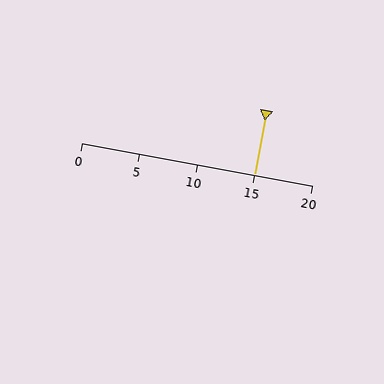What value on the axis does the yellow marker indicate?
The marker indicates approximately 15.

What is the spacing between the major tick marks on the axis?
The major ticks are spaced 5 apart.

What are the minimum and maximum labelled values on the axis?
The axis runs from 0 to 20.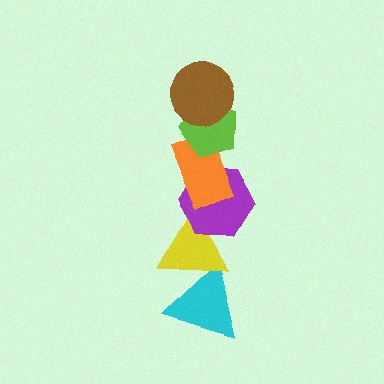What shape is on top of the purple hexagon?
The orange rectangle is on top of the purple hexagon.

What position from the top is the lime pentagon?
The lime pentagon is 2nd from the top.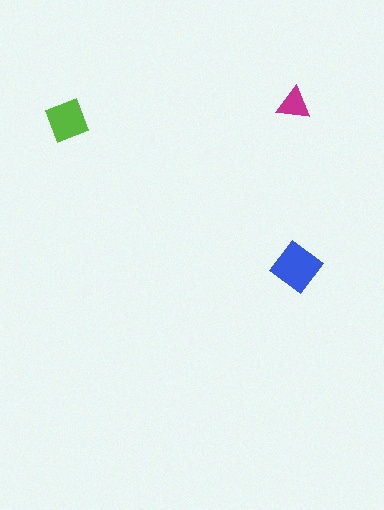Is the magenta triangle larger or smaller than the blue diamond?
Smaller.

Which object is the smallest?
The magenta triangle.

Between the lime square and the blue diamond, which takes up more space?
The blue diamond.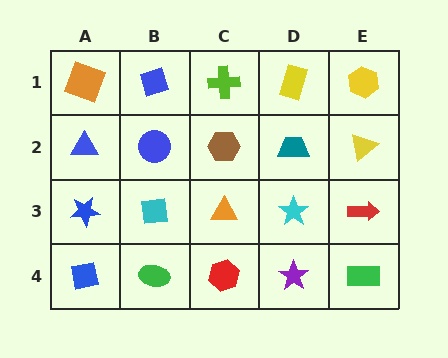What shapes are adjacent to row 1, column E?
A yellow triangle (row 2, column E), a yellow rectangle (row 1, column D).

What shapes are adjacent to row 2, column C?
A lime cross (row 1, column C), an orange triangle (row 3, column C), a blue circle (row 2, column B), a teal trapezoid (row 2, column D).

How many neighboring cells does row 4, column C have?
3.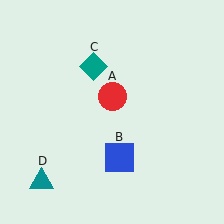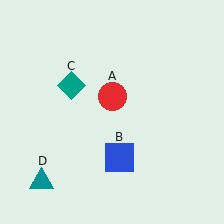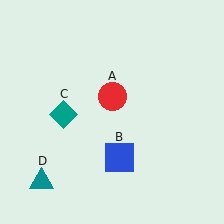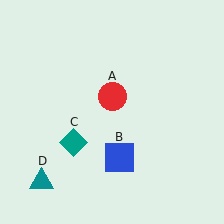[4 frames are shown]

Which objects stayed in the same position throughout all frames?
Red circle (object A) and blue square (object B) and teal triangle (object D) remained stationary.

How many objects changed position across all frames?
1 object changed position: teal diamond (object C).